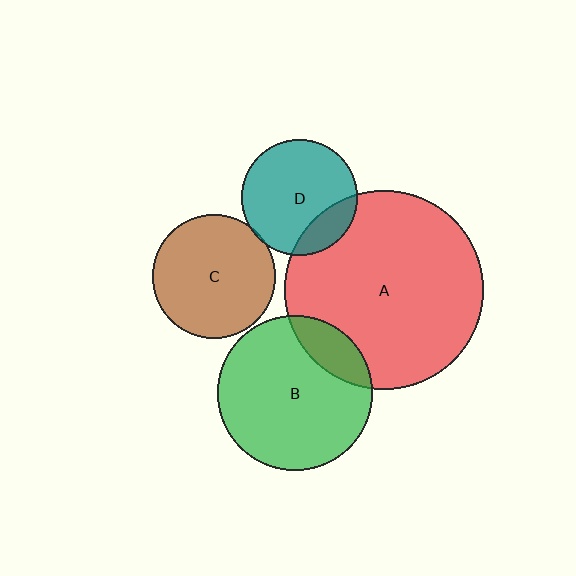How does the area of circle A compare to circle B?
Approximately 1.7 times.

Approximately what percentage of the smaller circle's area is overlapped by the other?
Approximately 15%.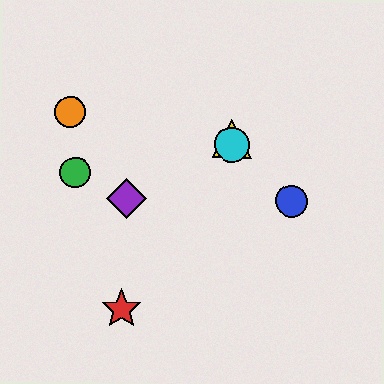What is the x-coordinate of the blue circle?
The blue circle is at x≈291.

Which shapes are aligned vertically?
The yellow triangle, the cyan circle are aligned vertically.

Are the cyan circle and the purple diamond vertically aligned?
No, the cyan circle is at x≈232 and the purple diamond is at x≈126.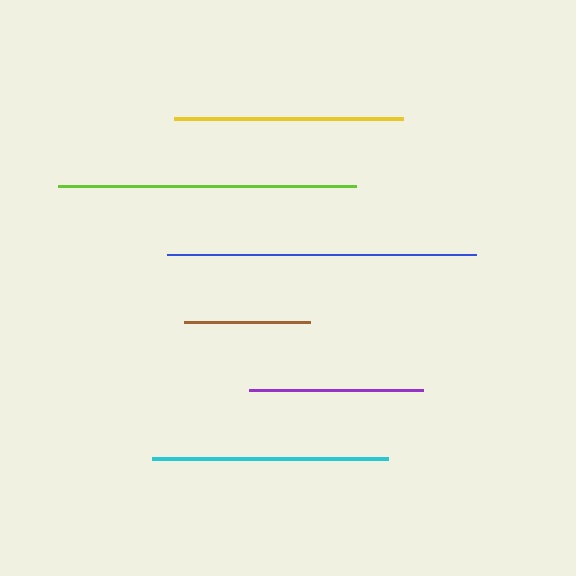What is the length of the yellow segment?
The yellow segment is approximately 229 pixels long.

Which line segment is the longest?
The blue line is the longest at approximately 309 pixels.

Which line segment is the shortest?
The brown line is the shortest at approximately 126 pixels.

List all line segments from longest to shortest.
From longest to shortest: blue, lime, cyan, yellow, purple, brown.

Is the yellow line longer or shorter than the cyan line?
The cyan line is longer than the yellow line.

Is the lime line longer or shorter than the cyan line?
The lime line is longer than the cyan line.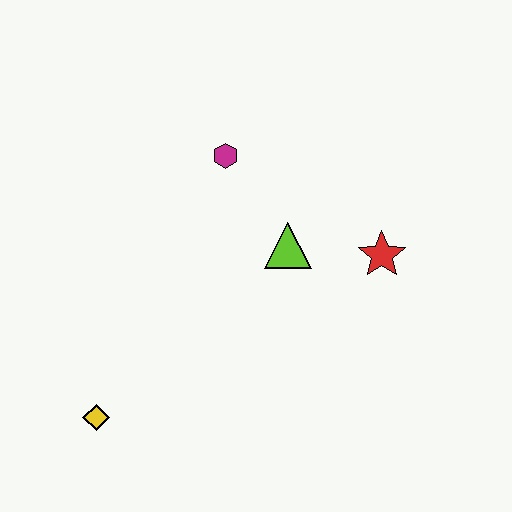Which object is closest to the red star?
The lime triangle is closest to the red star.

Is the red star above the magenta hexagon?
No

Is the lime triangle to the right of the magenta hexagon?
Yes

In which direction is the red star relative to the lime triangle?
The red star is to the right of the lime triangle.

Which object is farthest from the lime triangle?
The yellow diamond is farthest from the lime triangle.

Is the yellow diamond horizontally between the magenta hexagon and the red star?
No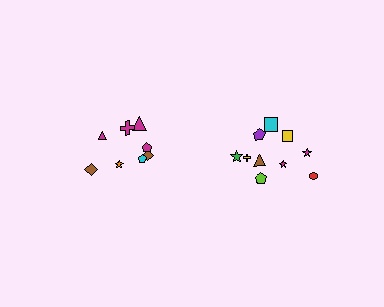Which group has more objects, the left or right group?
The right group.